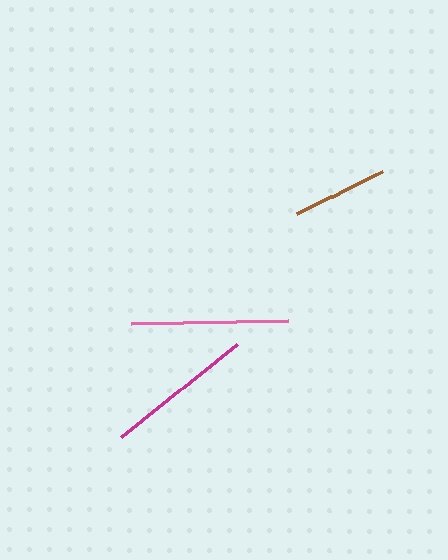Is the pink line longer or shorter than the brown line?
The pink line is longer than the brown line.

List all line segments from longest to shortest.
From longest to shortest: pink, magenta, brown.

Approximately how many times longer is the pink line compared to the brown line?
The pink line is approximately 1.7 times the length of the brown line.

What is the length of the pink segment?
The pink segment is approximately 157 pixels long.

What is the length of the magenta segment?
The magenta segment is approximately 148 pixels long.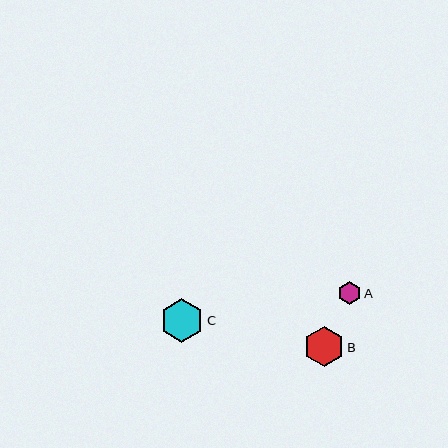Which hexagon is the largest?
Hexagon C is the largest with a size of approximately 43 pixels.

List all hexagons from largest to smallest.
From largest to smallest: C, B, A.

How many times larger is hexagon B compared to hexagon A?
Hexagon B is approximately 1.8 times the size of hexagon A.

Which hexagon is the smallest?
Hexagon A is the smallest with a size of approximately 23 pixels.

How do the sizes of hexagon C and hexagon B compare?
Hexagon C and hexagon B are approximately the same size.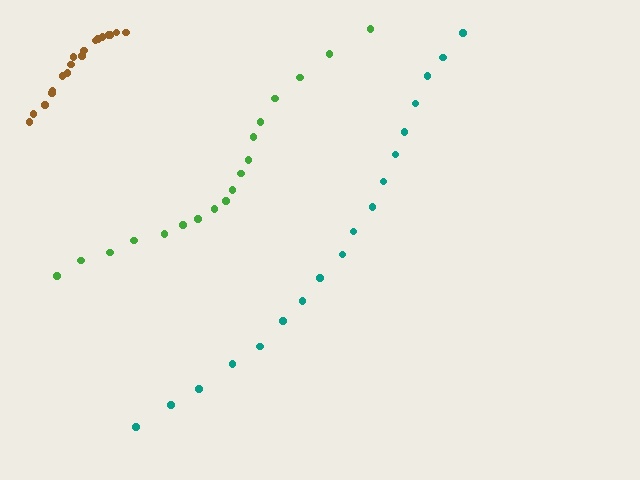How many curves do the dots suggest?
There are 3 distinct paths.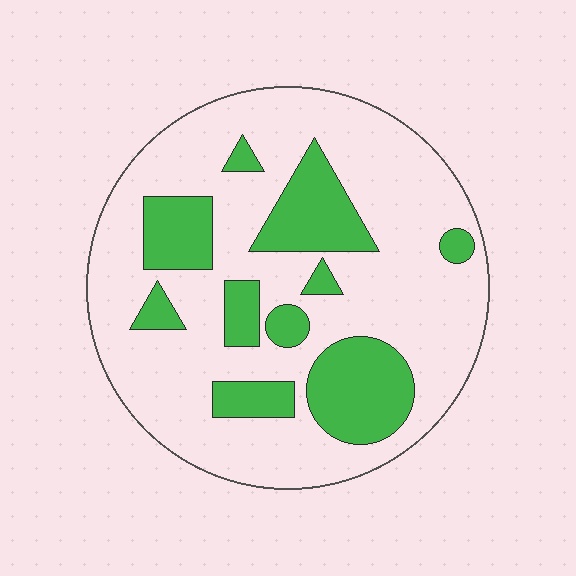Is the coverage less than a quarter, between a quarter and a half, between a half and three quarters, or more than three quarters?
Between a quarter and a half.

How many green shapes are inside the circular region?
10.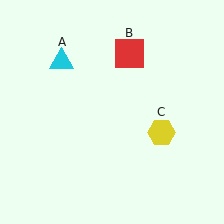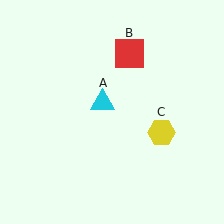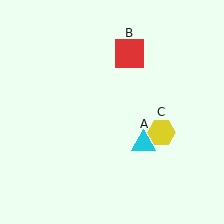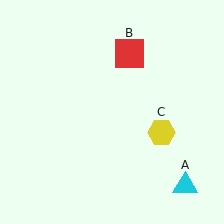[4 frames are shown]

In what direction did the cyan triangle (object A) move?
The cyan triangle (object A) moved down and to the right.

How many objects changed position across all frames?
1 object changed position: cyan triangle (object A).